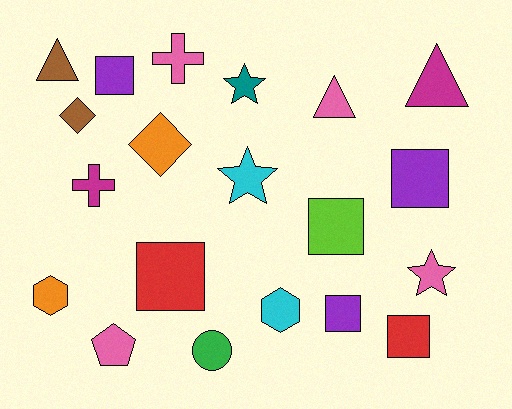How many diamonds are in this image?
There are 2 diamonds.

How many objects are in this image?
There are 20 objects.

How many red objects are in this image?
There are 2 red objects.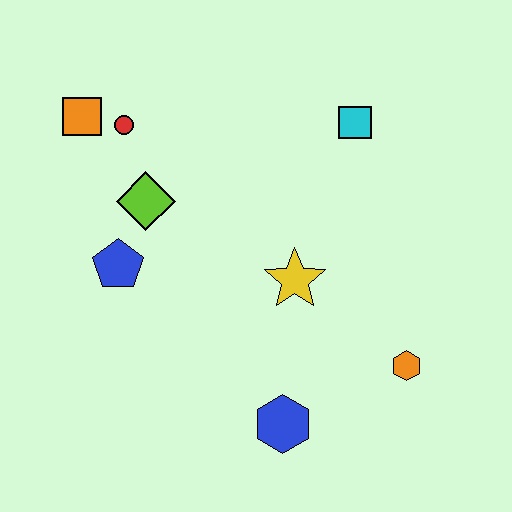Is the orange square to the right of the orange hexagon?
No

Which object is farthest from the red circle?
The orange hexagon is farthest from the red circle.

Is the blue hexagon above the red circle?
No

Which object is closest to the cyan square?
The yellow star is closest to the cyan square.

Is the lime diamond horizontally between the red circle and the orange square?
No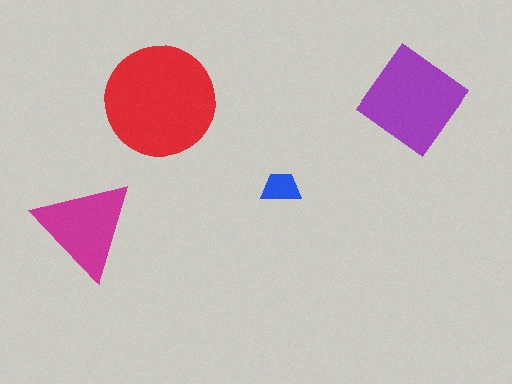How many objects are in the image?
There are 4 objects in the image.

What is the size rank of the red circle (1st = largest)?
1st.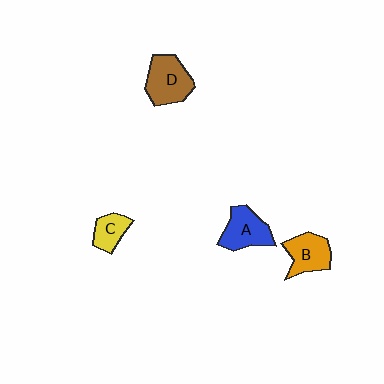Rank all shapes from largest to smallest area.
From largest to smallest: D (brown), A (blue), B (orange), C (yellow).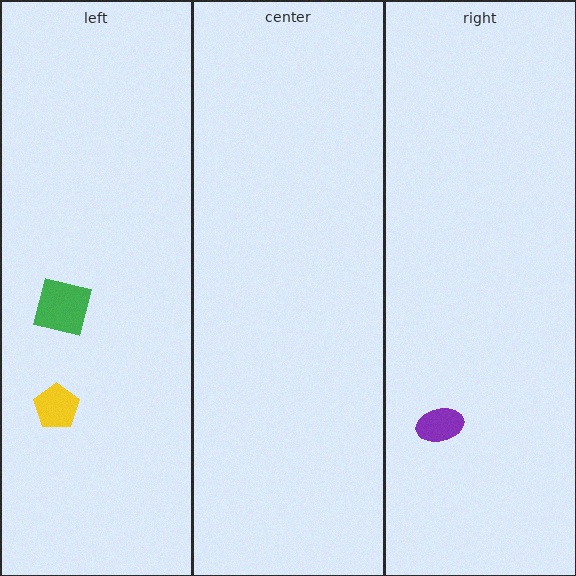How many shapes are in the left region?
2.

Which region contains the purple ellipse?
The right region.